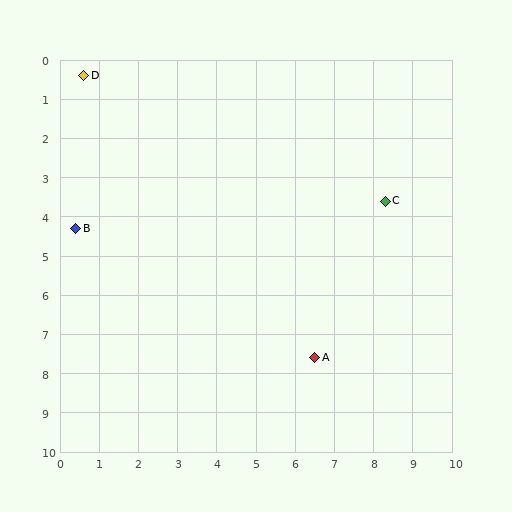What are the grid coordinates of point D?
Point D is at approximately (0.6, 0.4).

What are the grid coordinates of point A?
Point A is at approximately (6.5, 7.6).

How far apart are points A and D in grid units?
Points A and D are about 9.3 grid units apart.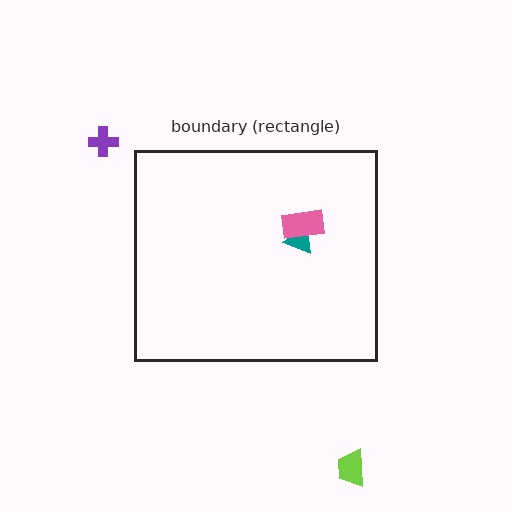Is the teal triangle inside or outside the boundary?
Inside.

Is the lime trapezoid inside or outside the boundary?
Outside.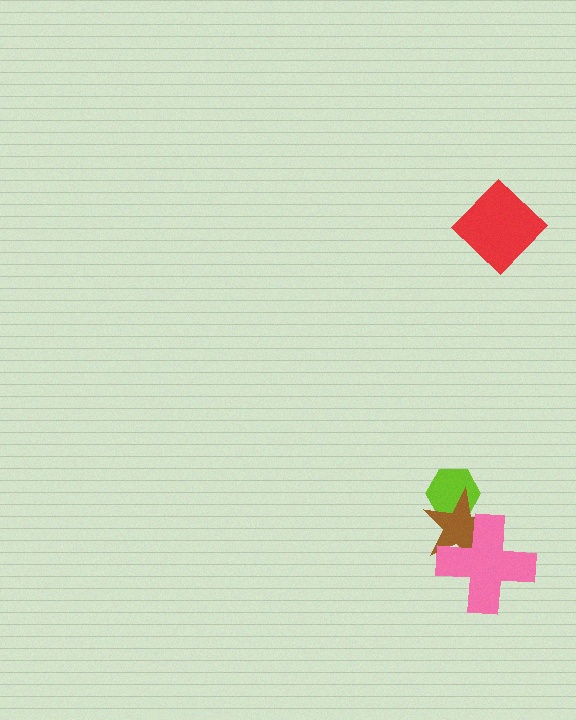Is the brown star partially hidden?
Yes, it is partially covered by another shape.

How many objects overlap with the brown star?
2 objects overlap with the brown star.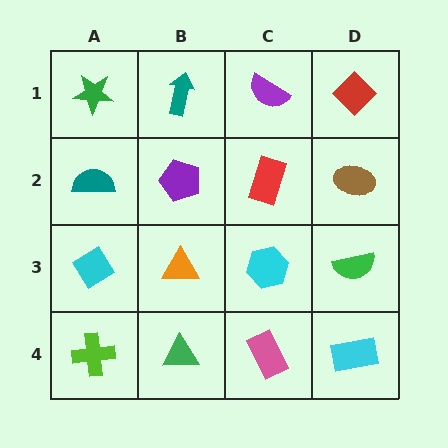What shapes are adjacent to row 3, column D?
A brown ellipse (row 2, column D), a cyan rectangle (row 4, column D), a cyan hexagon (row 3, column C).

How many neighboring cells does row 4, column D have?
2.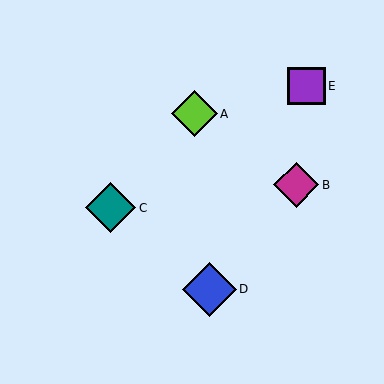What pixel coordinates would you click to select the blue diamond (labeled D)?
Click at (210, 289) to select the blue diamond D.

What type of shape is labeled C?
Shape C is a teal diamond.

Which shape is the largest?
The blue diamond (labeled D) is the largest.